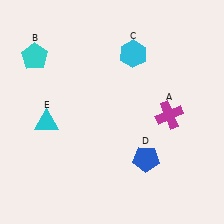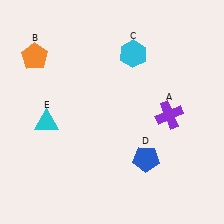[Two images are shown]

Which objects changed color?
A changed from magenta to purple. B changed from cyan to orange.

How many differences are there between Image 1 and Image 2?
There are 2 differences between the two images.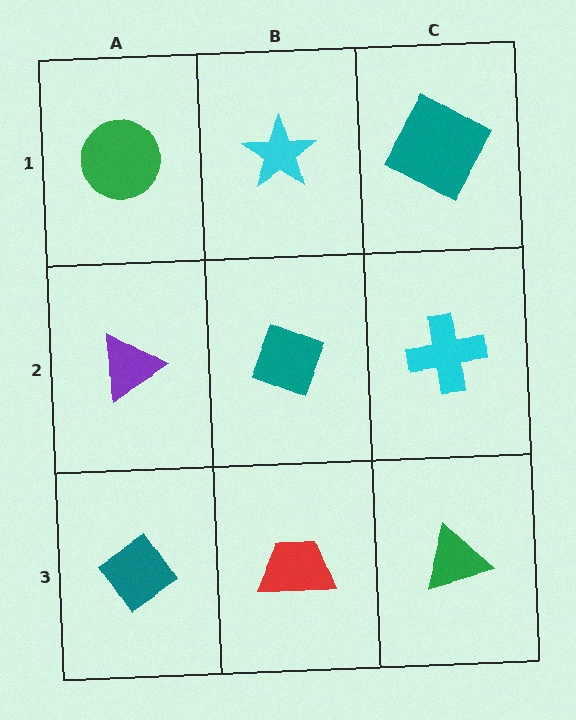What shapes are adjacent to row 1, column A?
A purple triangle (row 2, column A), a cyan star (row 1, column B).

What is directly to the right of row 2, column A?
A teal diamond.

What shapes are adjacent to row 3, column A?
A purple triangle (row 2, column A), a red trapezoid (row 3, column B).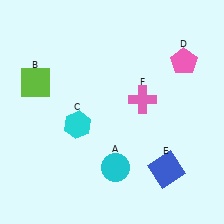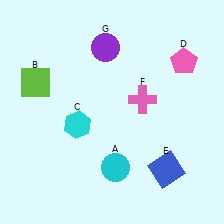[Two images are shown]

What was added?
A purple circle (G) was added in Image 2.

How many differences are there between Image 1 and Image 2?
There is 1 difference between the two images.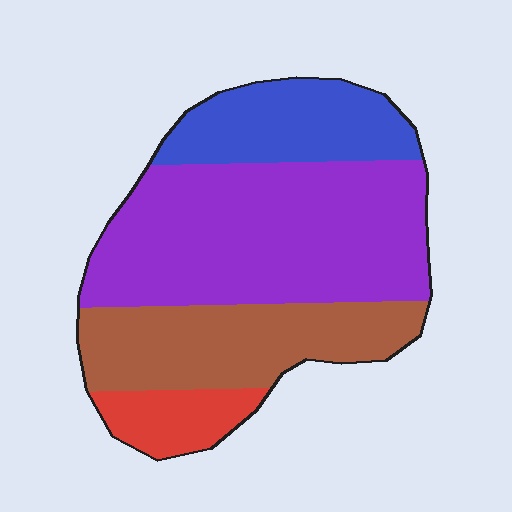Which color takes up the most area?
Purple, at roughly 45%.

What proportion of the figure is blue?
Blue takes up about one fifth (1/5) of the figure.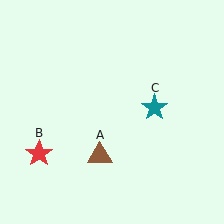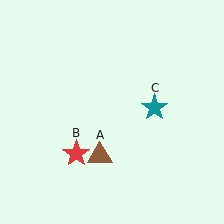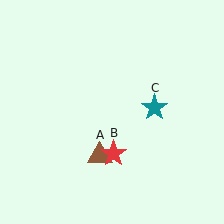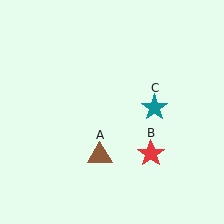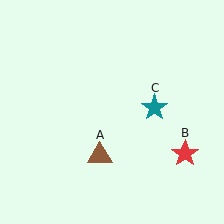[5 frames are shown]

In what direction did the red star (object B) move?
The red star (object B) moved right.